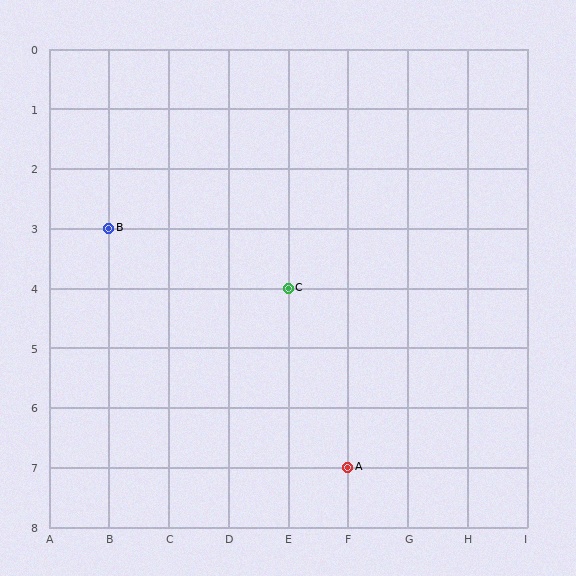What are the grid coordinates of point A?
Point A is at grid coordinates (F, 7).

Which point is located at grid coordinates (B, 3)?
Point B is at (B, 3).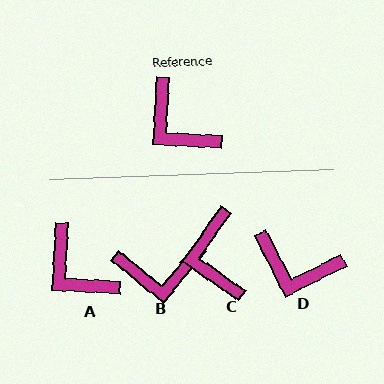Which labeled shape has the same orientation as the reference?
A.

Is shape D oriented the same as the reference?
No, it is off by about 30 degrees.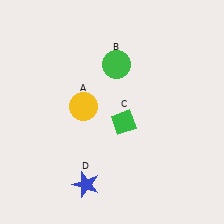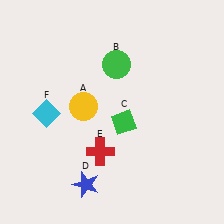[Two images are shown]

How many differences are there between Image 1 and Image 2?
There are 2 differences between the two images.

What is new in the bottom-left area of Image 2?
A cyan diamond (F) was added in the bottom-left area of Image 2.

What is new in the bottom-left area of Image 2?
A red cross (E) was added in the bottom-left area of Image 2.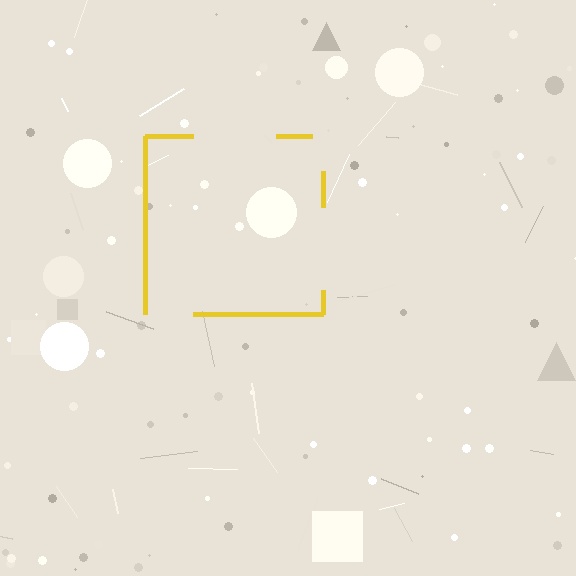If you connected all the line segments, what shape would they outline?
They would outline a square.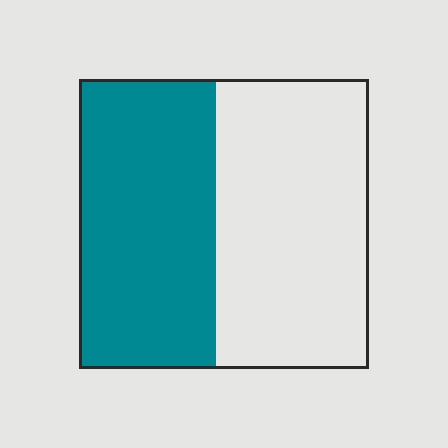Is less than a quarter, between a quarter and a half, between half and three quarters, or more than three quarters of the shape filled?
Between a quarter and a half.